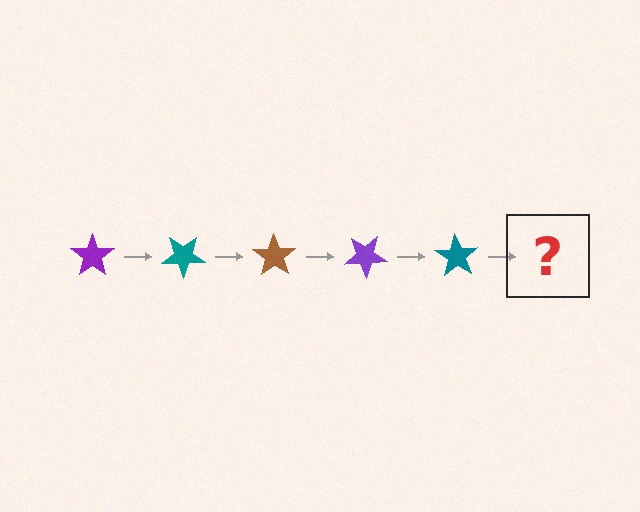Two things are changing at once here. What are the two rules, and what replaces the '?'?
The two rules are that it rotates 35 degrees each step and the color cycles through purple, teal, and brown. The '?' should be a brown star, rotated 175 degrees from the start.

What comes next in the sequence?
The next element should be a brown star, rotated 175 degrees from the start.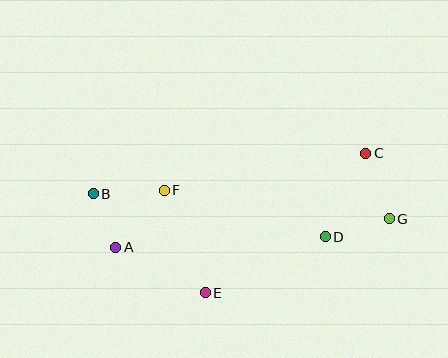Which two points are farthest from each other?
Points B and G are farthest from each other.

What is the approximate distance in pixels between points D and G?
The distance between D and G is approximately 66 pixels.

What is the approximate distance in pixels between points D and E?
The distance between D and E is approximately 132 pixels.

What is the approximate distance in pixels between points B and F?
The distance between B and F is approximately 71 pixels.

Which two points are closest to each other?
Points A and B are closest to each other.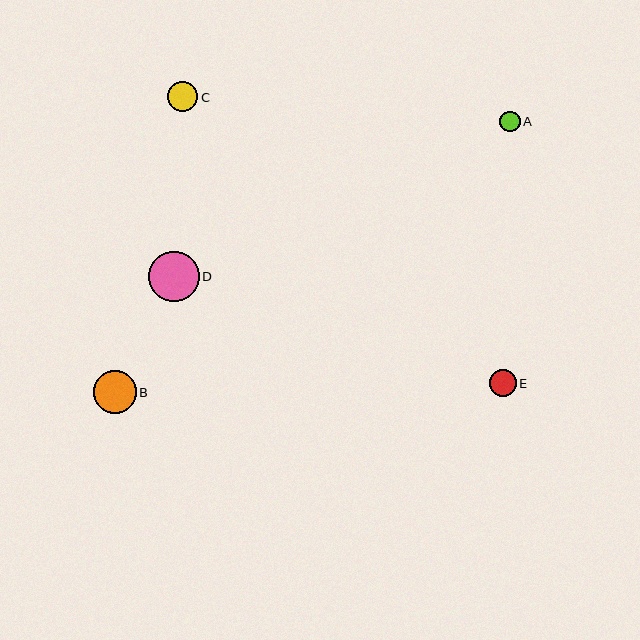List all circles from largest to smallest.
From largest to smallest: D, B, C, E, A.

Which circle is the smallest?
Circle A is the smallest with a size of approximately 20 pixels.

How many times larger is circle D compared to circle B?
Circle D is approximately 1.2 times the size of circle B.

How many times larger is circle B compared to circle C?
Circle B is approximately 1.4 times the size of circle C.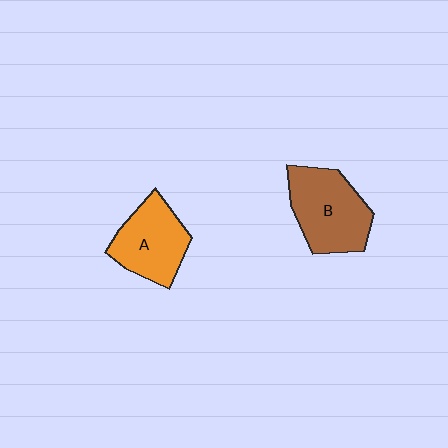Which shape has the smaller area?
Shape A (orange).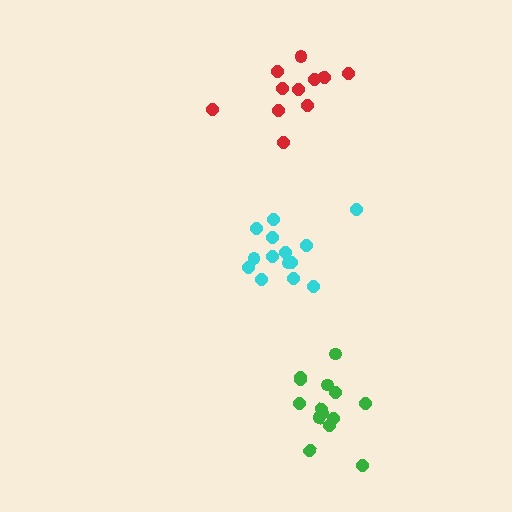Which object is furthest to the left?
The red cluster is leftmost.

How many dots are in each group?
Group 1: 14 dots, Group 2: 14 dots, Group 3: 11 dots (39 total).